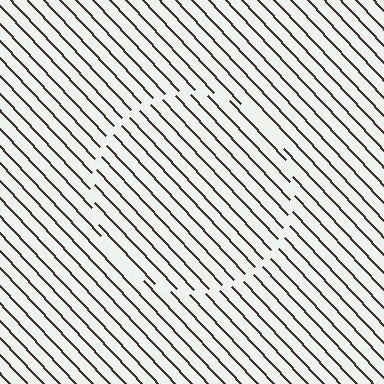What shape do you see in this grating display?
An illusory circle. The interior of the shape contains the same grating, shifted by half a period — the contour is defined by the phase discontinuity where line-ends from the inner and outer gratings abut.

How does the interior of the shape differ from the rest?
The interior of the shape contains the same grating, shifted by half a period — the contour is defined by the phase discontinuity where line-ends from the inner and outer gratings abut.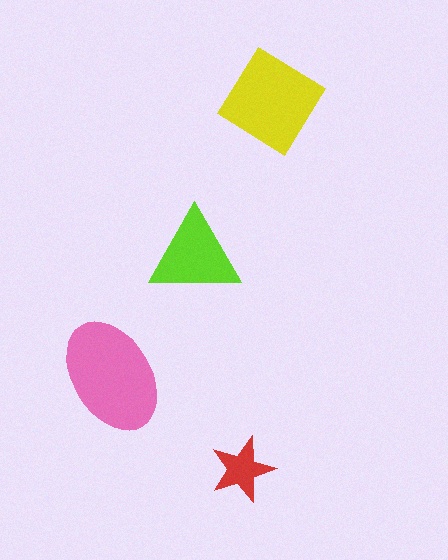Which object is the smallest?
The red star.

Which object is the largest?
The pink ellipse.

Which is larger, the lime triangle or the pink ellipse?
The pink ellipse.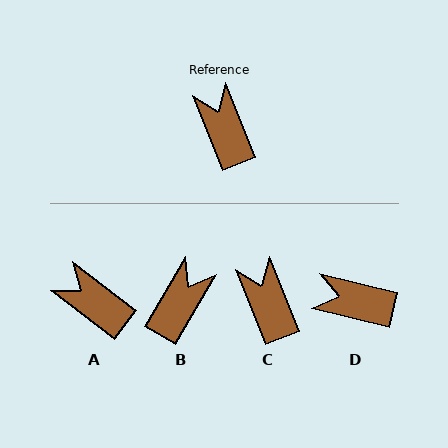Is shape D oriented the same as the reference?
No, it is off by about 55 degrees.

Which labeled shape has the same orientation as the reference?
C.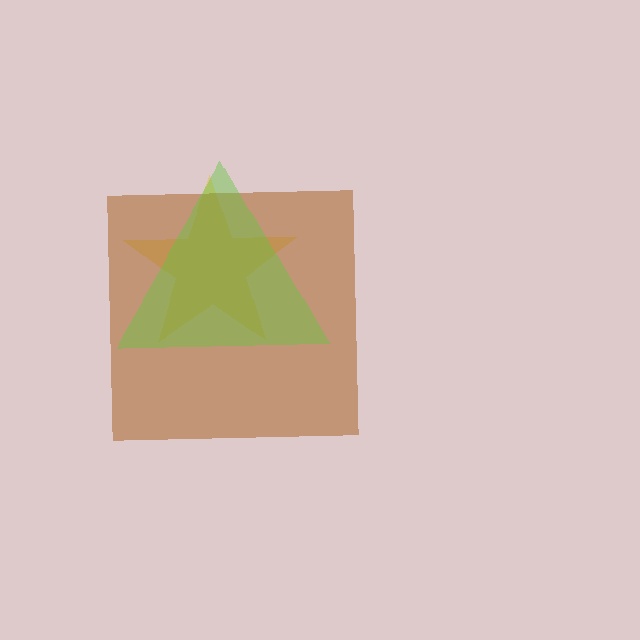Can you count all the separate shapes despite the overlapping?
Yes, there are 3 separate shapes.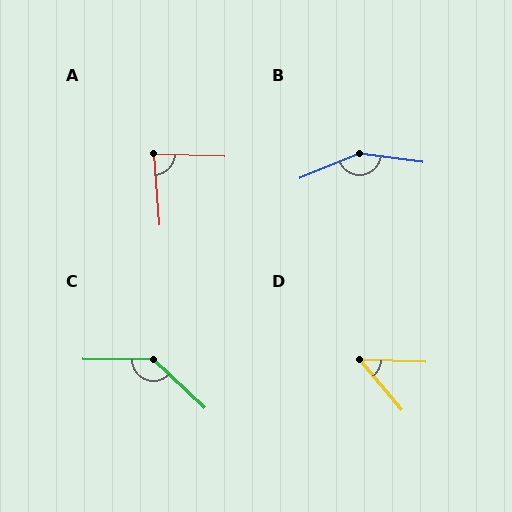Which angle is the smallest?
D, at approximately 47 degrees.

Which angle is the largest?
B, at approximately 150 degrees.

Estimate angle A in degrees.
Approximately 83 degrees.